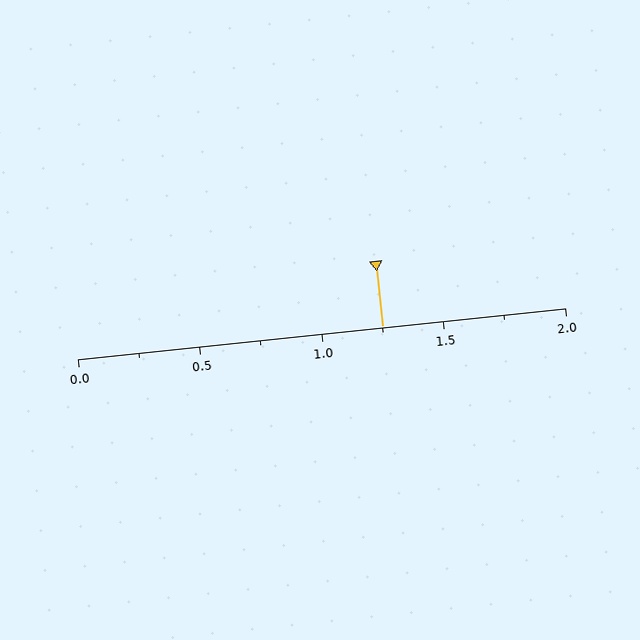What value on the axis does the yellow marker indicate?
The marker indicates approximately 1.25.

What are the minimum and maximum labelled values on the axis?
The axis runs from 0.0 to 2.0.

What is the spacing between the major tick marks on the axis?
The major ticks are spaced 0.5 apart.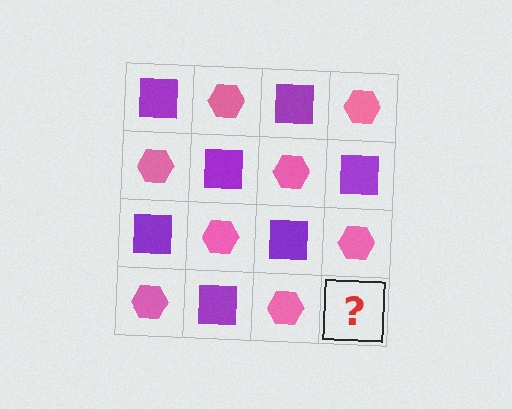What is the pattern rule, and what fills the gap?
The rule is that it alternates purple square and pink hexagon in a checkerboard pattern. The gap should be filled with a purple square.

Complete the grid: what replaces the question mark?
The question mark should be replaced with a purple square.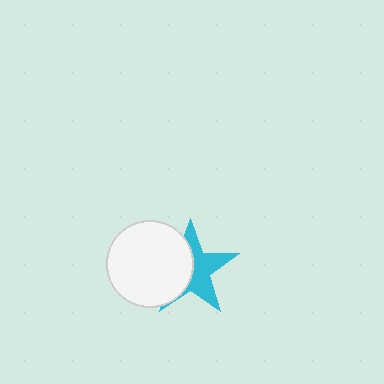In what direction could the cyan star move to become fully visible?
The cyan star could move right. That would shift it out from behind the white circle entirely.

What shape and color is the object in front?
The object in front is a white circle.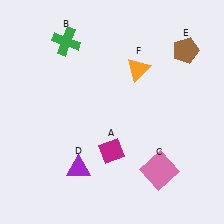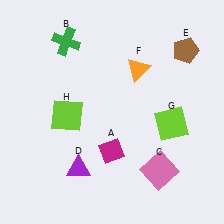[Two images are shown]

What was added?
A lime square (G), a lime square (H) were added in Image 2.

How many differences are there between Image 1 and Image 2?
There are 2 differences between the two images.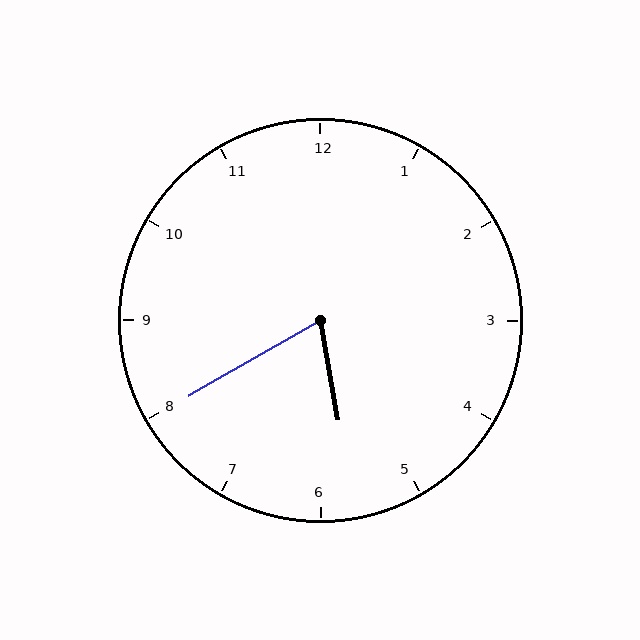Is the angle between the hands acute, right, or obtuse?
It is acute.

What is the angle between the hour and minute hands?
Approximately 70 degrees.